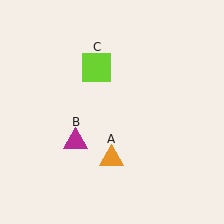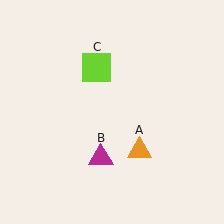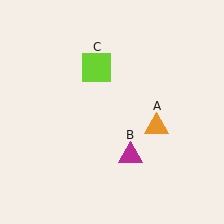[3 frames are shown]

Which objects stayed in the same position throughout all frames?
Lime square (object C) remained stationary.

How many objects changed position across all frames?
2 objects changed position: orange triangle (object A), magenta triangle (object B).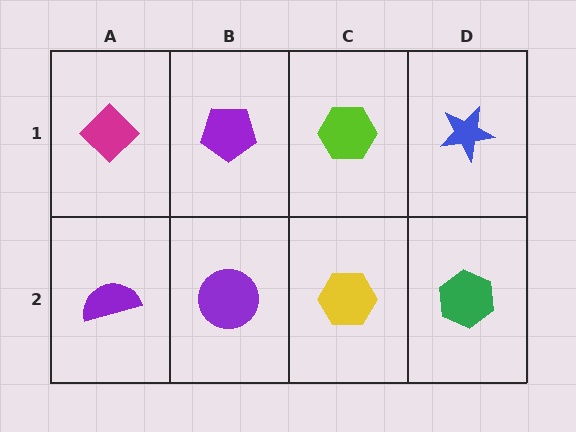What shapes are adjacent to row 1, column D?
A green hexagon (row 2, column D), a lime hexagon (row 1, column C).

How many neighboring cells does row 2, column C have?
3.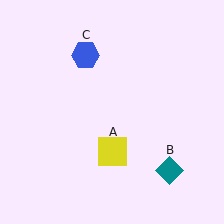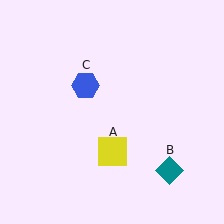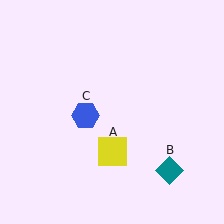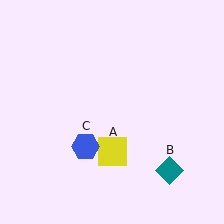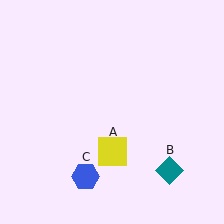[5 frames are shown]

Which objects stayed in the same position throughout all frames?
Yellow square (object A) and teal diamond (object B) remained stationary.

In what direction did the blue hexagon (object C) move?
The blue hexagon (object C) moved down.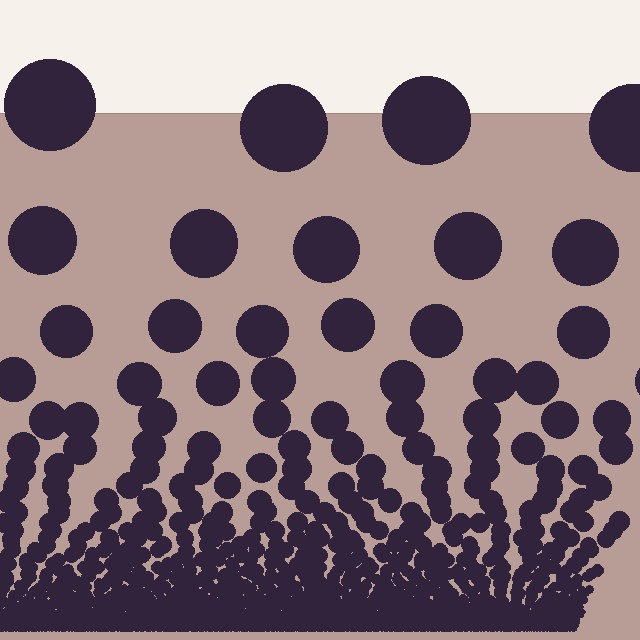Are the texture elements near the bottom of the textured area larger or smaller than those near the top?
Smaller. The gradient is inverted — elements near the bottom are smaller and denser.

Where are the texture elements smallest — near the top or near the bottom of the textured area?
Near the bottom.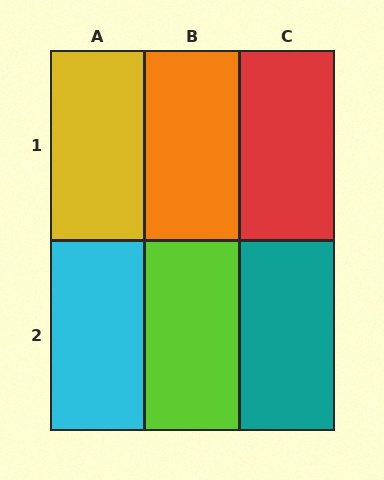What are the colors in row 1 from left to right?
Yellow, orange, red.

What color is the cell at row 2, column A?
Cyan.